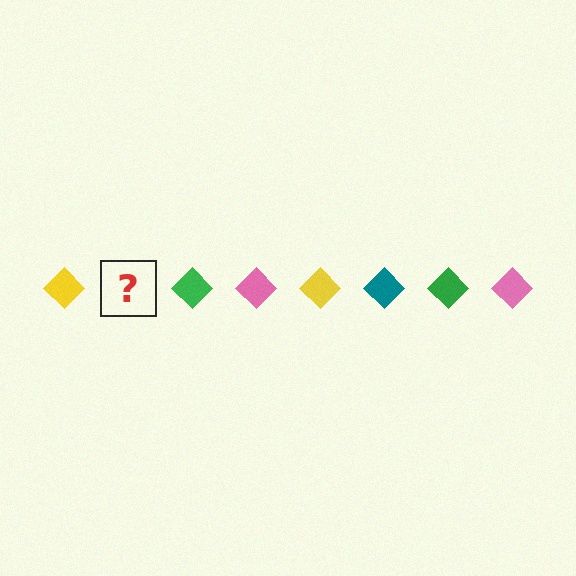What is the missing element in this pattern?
The missing element is a teal diamond.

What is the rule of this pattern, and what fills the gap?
The rule is that the pattern cycles through yellow, teal, green, pink diamonds. The gap should be filled with a teal diamond.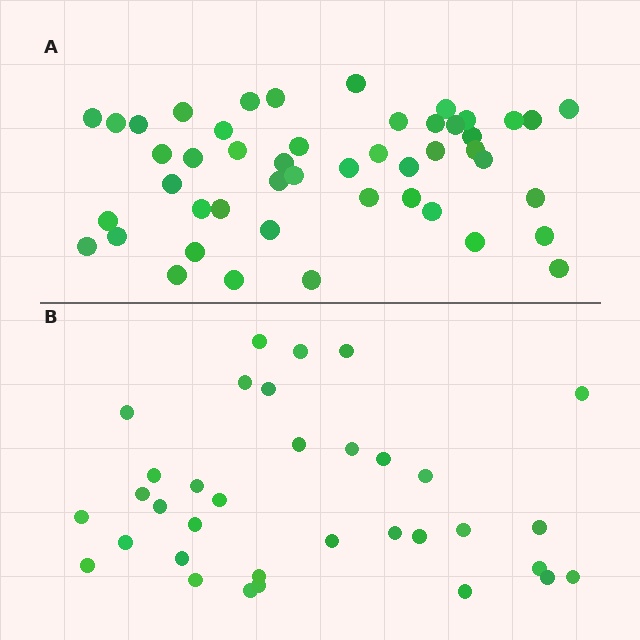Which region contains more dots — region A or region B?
Region A (the top region) has more dots.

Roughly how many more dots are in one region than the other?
Region A has approximately 15 more dots than region B.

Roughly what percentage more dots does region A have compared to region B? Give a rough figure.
About 40% more.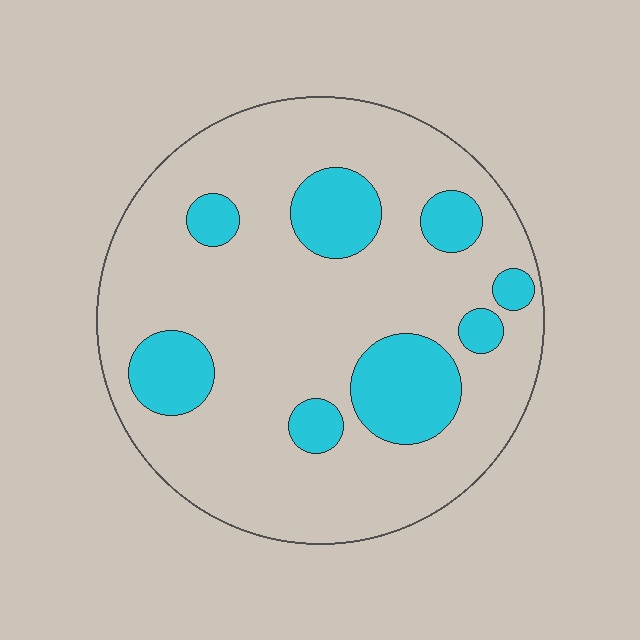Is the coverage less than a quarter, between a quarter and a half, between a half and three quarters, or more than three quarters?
Less than a quarter.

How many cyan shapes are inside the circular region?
8.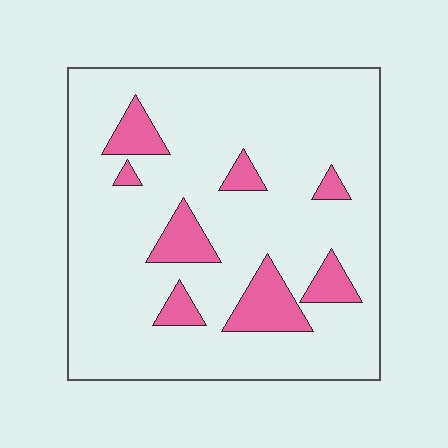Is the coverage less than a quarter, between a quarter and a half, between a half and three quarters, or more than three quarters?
Less than a quarter.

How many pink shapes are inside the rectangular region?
8.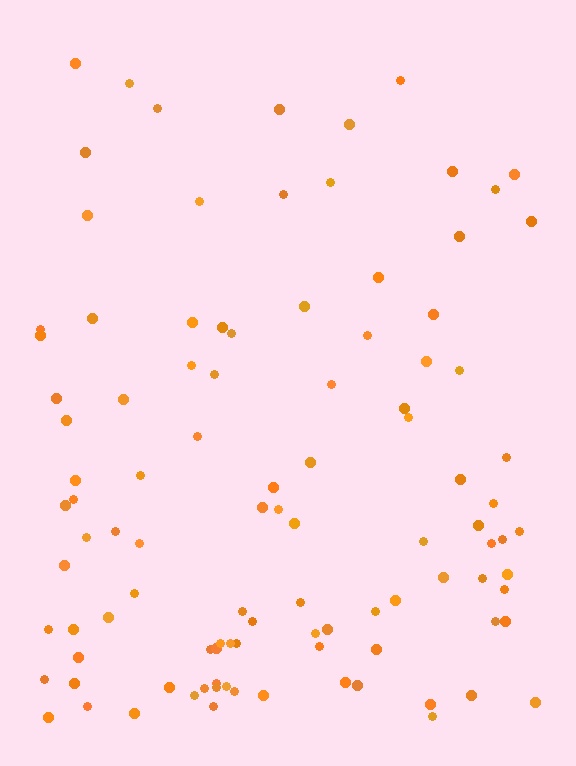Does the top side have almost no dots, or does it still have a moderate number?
Still a moderate number, just noticeably fewer than the bottom.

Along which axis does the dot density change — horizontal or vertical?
Vertical.